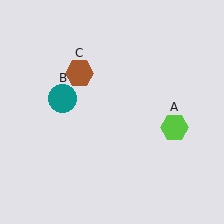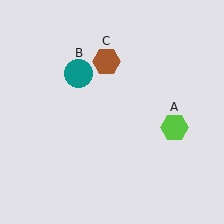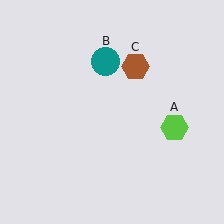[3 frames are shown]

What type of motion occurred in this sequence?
The teal circle (object B), brown hexagon (object C) rotated clockwise around the center of the scene.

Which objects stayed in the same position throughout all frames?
Lime hexagon (object A) remained stationary.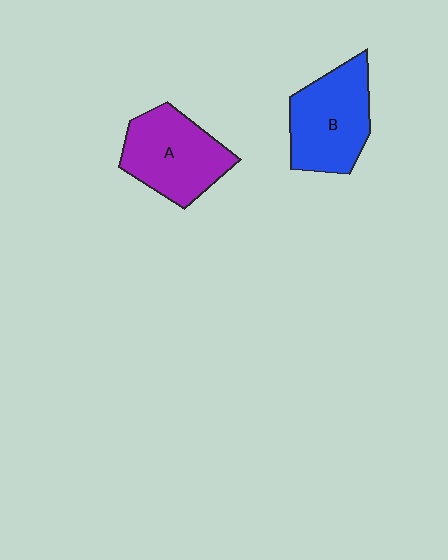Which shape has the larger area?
Shape B (blue).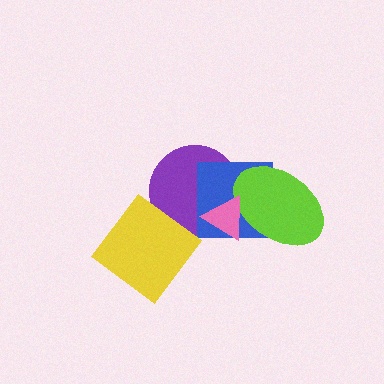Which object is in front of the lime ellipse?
The pink triangle is in front of the lime ellipse.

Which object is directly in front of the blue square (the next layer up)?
The lime ellipse is directly in front of the blue square.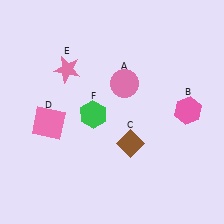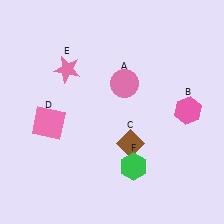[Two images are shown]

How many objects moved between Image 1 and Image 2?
1 object moved between the two images.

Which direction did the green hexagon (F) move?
The green hexagon (F) moved down.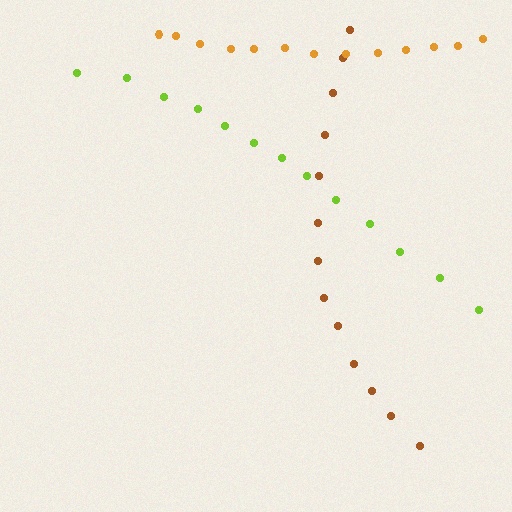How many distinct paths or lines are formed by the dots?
There are 3 distinct paths.